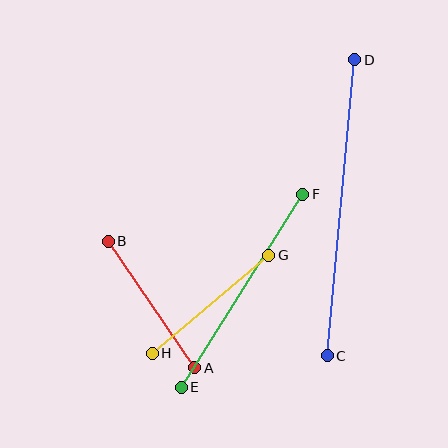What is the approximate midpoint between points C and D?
The midpoint is at approximately (341, 208) pixels.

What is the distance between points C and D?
The distance is approximately 297 pixels.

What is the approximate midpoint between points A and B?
The midpoint is at approximately (151, 304) pixels.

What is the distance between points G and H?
The distance is approximately 153 pixels.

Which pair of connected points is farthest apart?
Points C and D are farthest apart.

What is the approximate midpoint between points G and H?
The midpoint is at approximately (211, 304) pixels.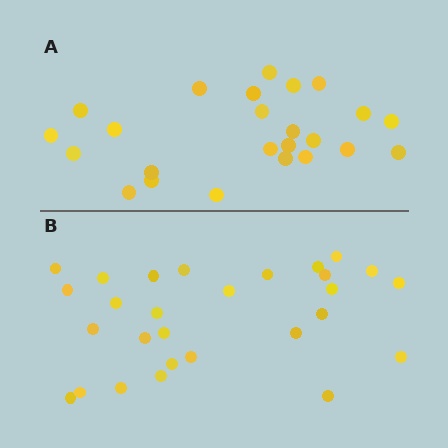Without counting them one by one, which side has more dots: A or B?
Region B (the bottom region) has more dots.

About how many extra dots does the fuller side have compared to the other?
Region B has about 4 more dots than region A.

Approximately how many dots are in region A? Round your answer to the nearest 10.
About 20 dots. (The exact count is 24, which rounds to 20.)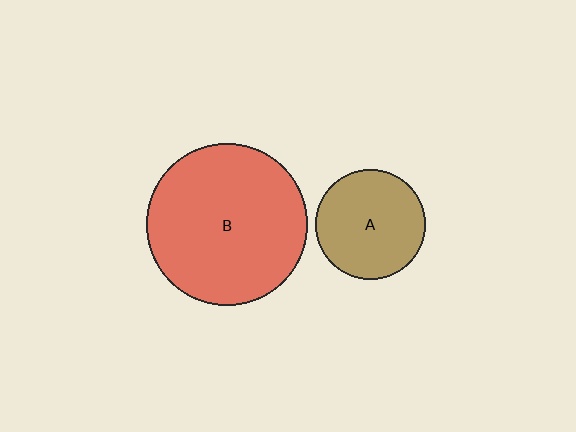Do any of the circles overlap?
No, none of the circles overlap.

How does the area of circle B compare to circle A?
Approximately 2.2 times.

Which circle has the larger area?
Circle B (red).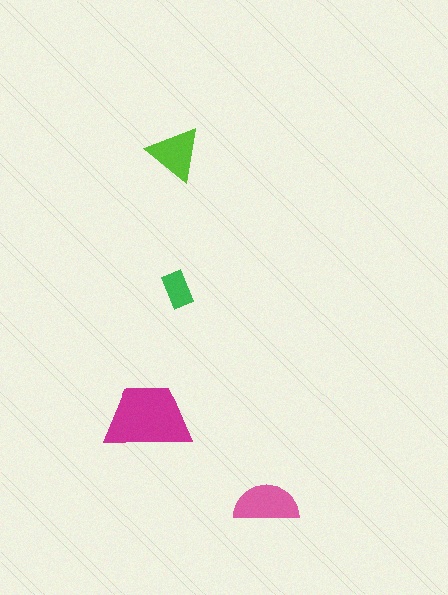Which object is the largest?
The magenta trapezoid.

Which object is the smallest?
The green rectangle.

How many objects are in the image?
There are 4 objects in the image.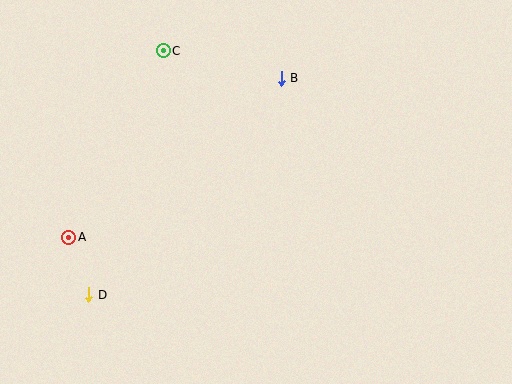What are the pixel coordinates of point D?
Point D is at (89, 295).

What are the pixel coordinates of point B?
Point B is at (281, 78).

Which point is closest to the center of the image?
Point B at (281, 78) is closest to the center.